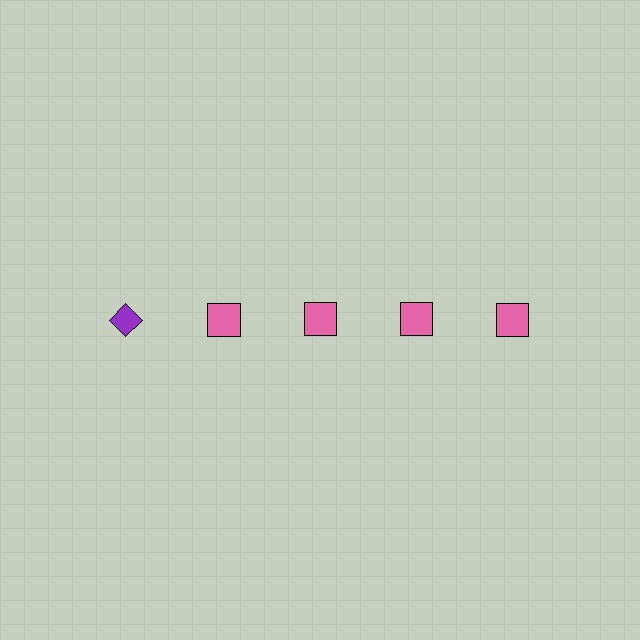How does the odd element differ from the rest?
It differs in both color (purple instead of pink) and shape (diamond instead of square).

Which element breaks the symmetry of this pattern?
The purple diamond in the top row, leftmost column breaks the symmetry. All other shapes are pink squares.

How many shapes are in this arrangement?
There are 5 shapes arranged in a grid pattern.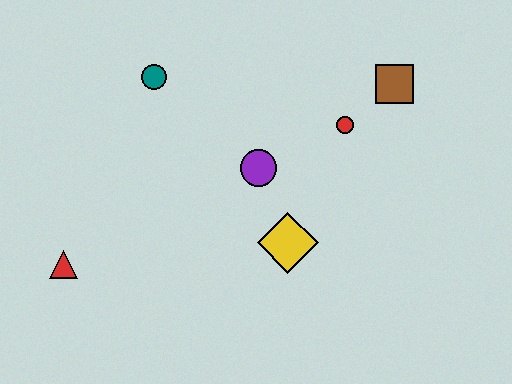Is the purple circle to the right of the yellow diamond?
No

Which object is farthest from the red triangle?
The brown square is farthest from the red triangle.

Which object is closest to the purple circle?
The yellow diamond is closest to the purple circle.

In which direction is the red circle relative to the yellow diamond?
The red circle is above the yellow diamond.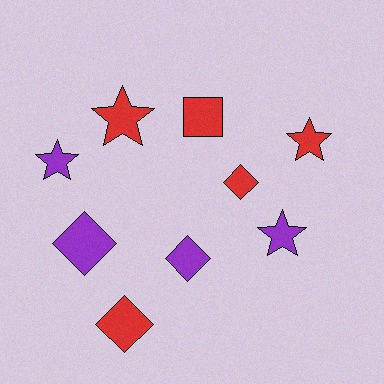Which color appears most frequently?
Red, with 5 objects.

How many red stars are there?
There are 2 red stars.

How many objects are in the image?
There are 9 objects.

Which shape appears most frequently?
Diamond, with 4 objects.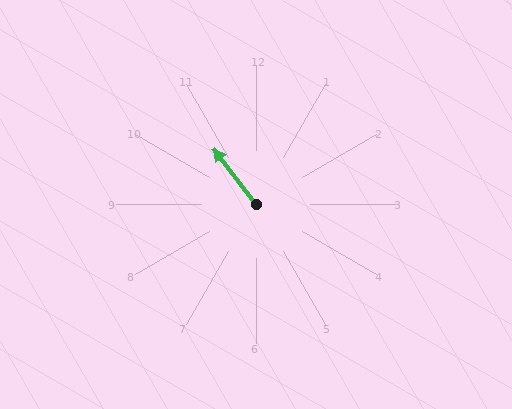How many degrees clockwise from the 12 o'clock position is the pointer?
Approximately 323 degrees.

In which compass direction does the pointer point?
Northwest.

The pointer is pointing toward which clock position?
Roughly 11 o'clock.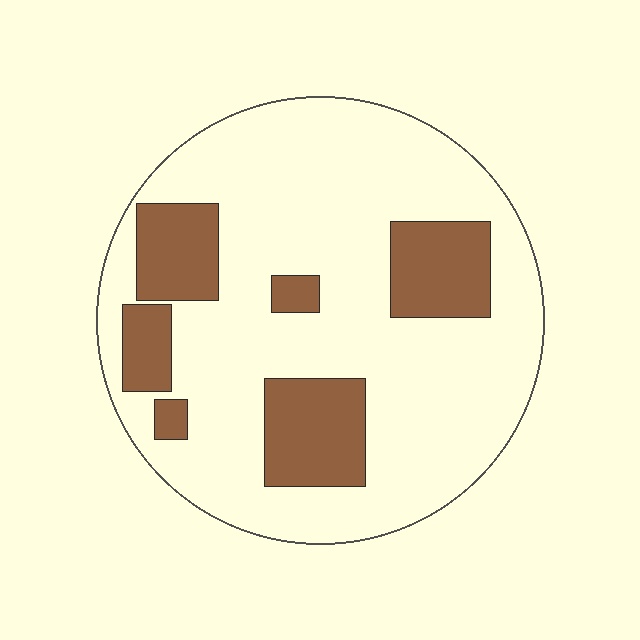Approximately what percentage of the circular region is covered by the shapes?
Approximately 25%.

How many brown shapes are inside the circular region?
6.